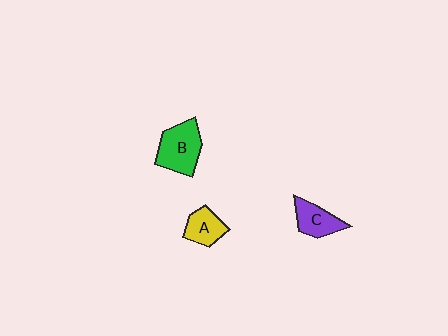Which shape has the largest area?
Shape B (green).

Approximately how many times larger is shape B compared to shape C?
Approximately 1.5 times.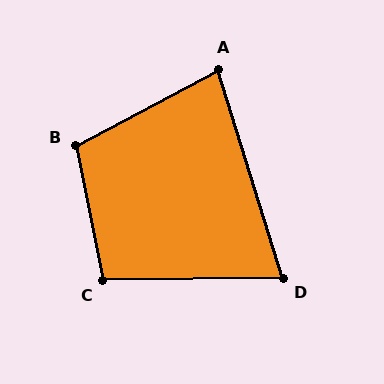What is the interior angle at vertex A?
Approximately 79 degrees (acute).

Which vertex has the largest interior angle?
B, at approximately 107 degrees.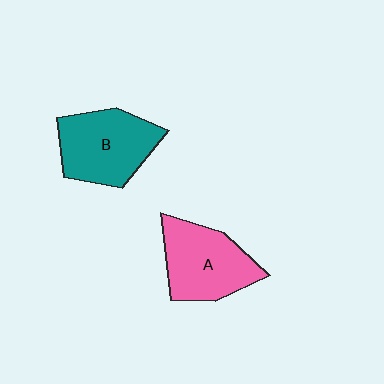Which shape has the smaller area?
Shape A (pink).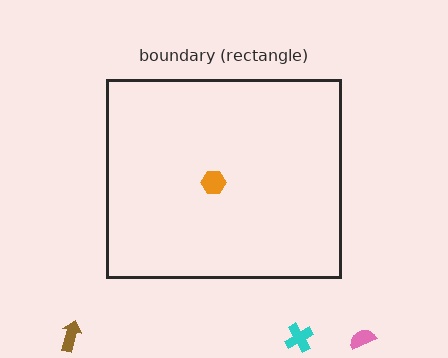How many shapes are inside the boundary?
1 inside, 3 outside.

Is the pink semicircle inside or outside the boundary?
Outside.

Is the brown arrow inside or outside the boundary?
Outside.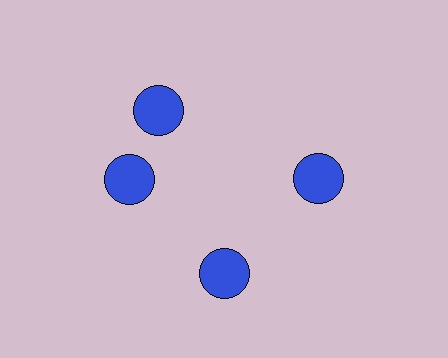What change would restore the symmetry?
The symmetry would be restored by rotating it back into even spacing with its neighbors so that all 4 circles sit at equal angles and equal distance from the center.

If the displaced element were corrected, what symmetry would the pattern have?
It would have 4-fold rotational symmetry — the pattern would map onto itself every 90 degrees.